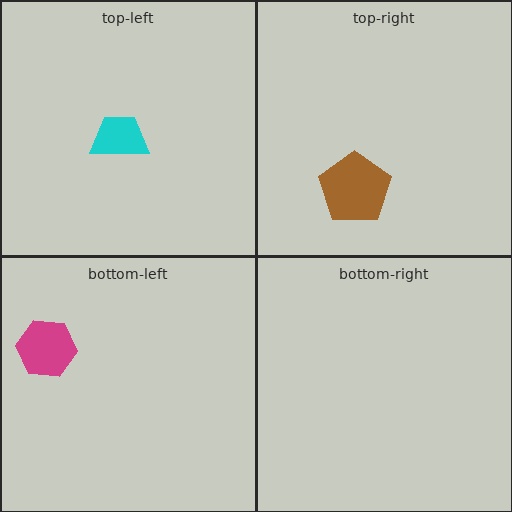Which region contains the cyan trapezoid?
The top-left region.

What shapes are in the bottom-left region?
The magenta hexagon.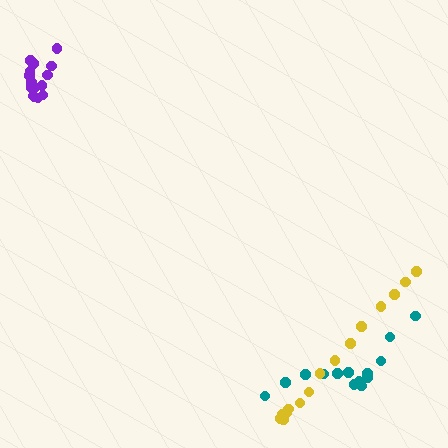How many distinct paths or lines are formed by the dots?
There are 3 distinct paths.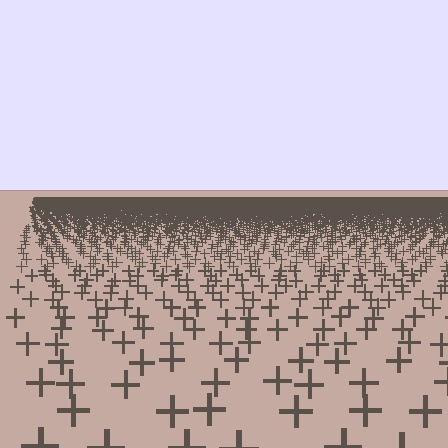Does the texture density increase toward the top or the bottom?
Density increases toward the top.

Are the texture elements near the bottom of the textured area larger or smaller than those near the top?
Larger. Near the bottom, elements are closer to the viewer and appear at a bigger on-screen size.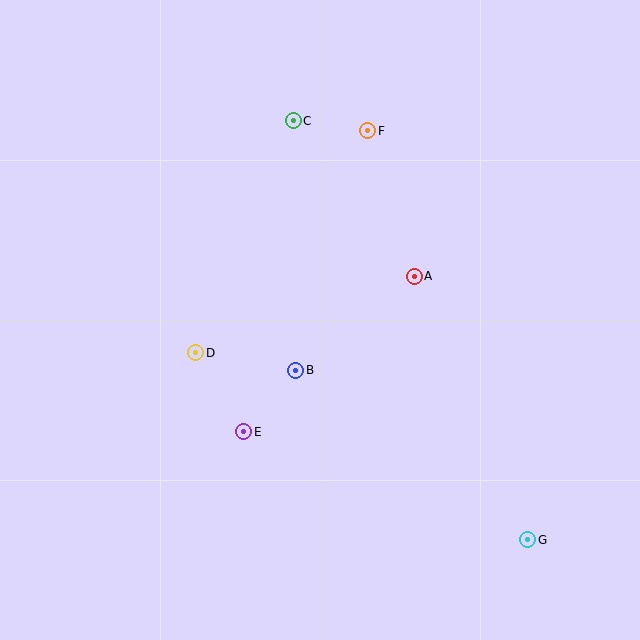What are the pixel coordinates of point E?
Point E is at (244, 432).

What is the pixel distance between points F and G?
The distance between F and G is 439 pixels.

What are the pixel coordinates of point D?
Point D is at (196, 353).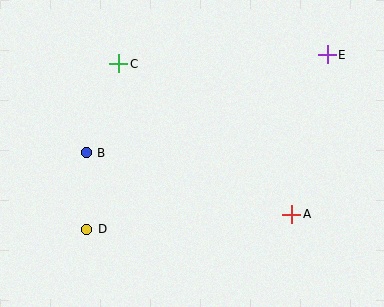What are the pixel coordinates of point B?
Point B is at (86, 153).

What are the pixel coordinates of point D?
Point D is at (87, 229).